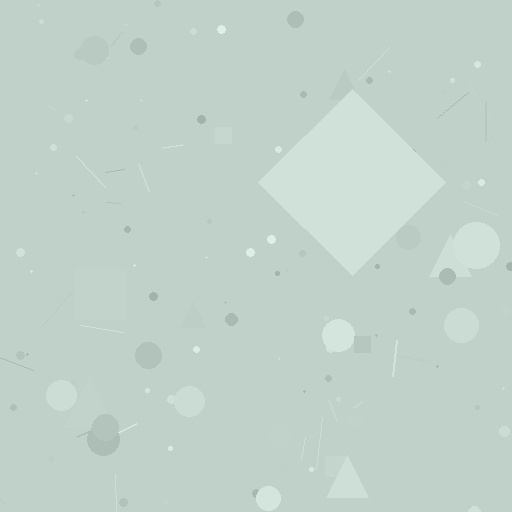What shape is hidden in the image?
A diamond is hidden in the image.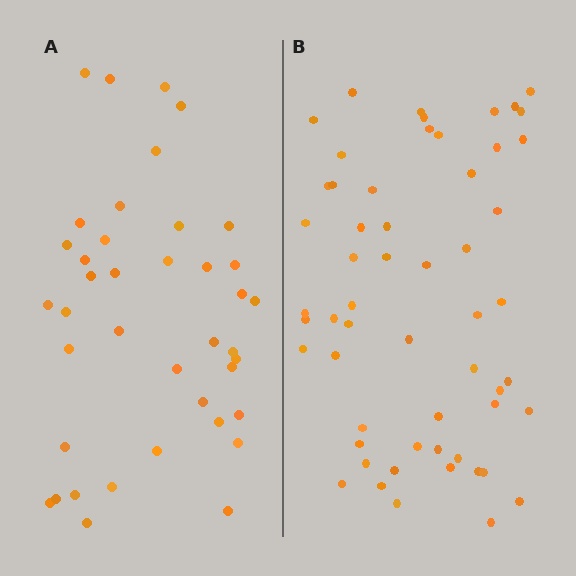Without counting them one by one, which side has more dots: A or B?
Region B (the right region) has more dots.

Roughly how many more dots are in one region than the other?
Region B has approximately 15 more dots than region A.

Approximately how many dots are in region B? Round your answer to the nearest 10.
About 60 dots. (The exact count is 56, which rounds to 60.)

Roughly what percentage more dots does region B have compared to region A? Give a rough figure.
About 40% more.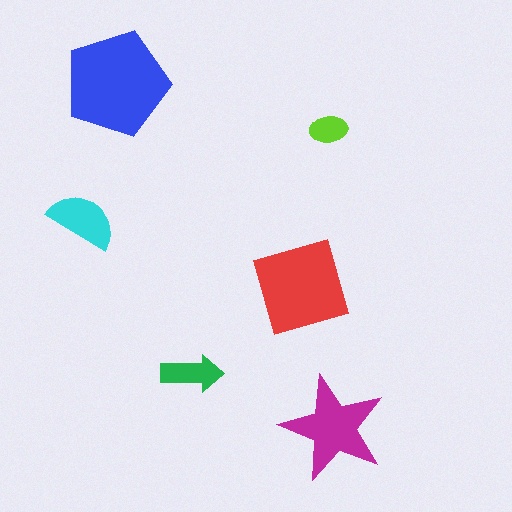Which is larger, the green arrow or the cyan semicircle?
The cyan semicircle.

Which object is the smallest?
The lime ellipse.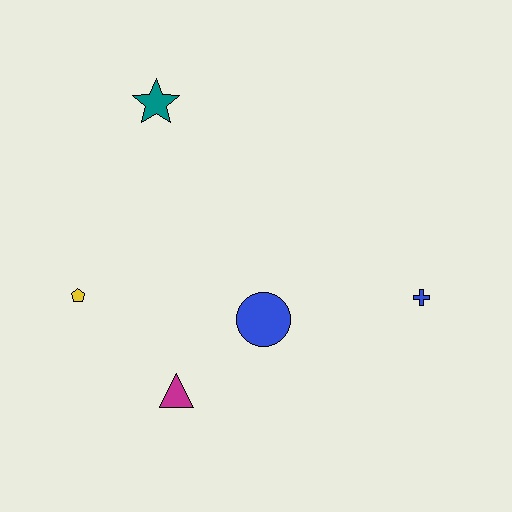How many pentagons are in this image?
There is 1 pentagon.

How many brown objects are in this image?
There are no brown objects.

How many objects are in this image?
There are 5 objects.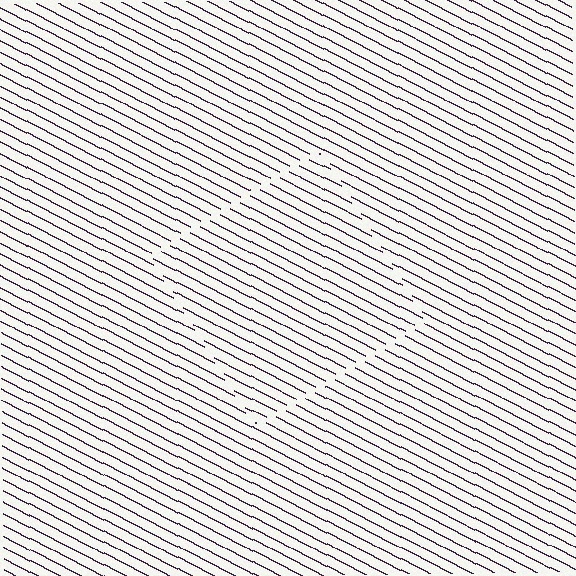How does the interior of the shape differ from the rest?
The interior of the shape contains the same grating, shifted by half a period — the contour is defined by the phase discontinuity where line-ends from the inner and outer gratings abut.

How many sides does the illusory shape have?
4 sides — the line-ends trace a square.